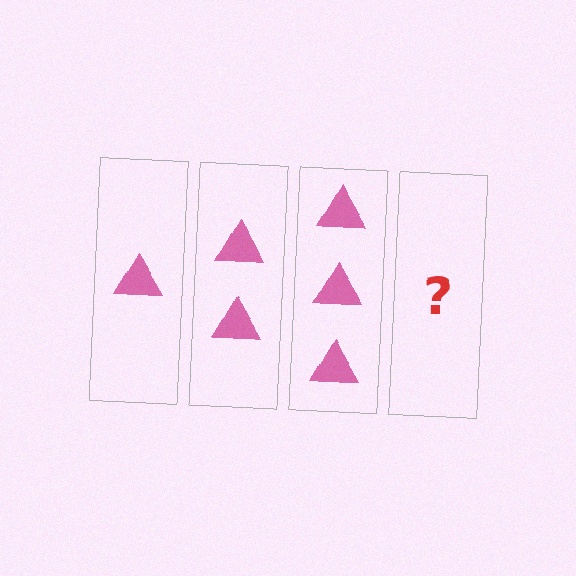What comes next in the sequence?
The next element should be 4 triangles.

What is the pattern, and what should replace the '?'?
The pattern is that each step adds one more triangle. The '?' should be 4 triangles.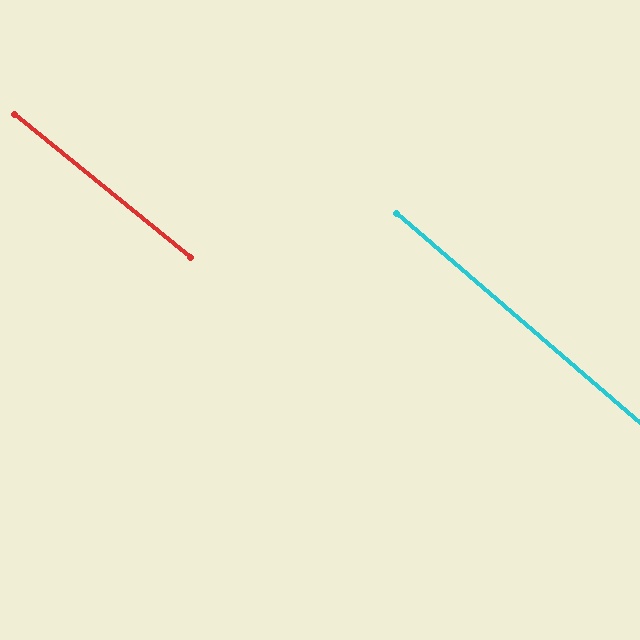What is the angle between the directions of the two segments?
Approximately 1 degree.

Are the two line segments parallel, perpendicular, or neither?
Parallel — their directions differ by only 1.4°.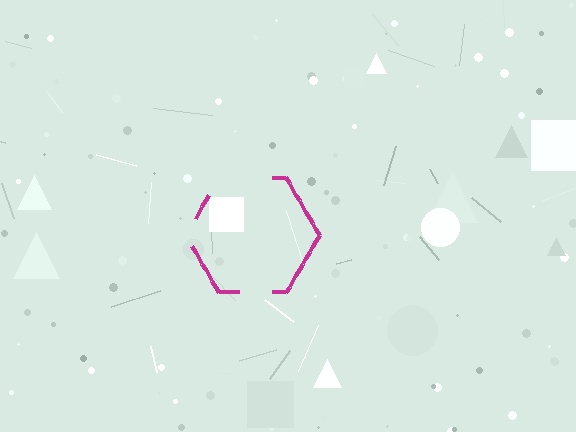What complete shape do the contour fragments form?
The contour fragments form a hexagon.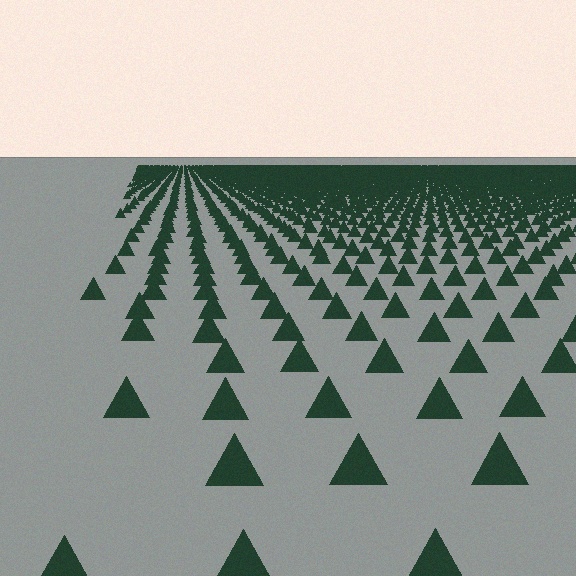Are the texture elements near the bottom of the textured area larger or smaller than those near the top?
Larger. Near the bottom, elements are closer to the viewer and appear at a bigger on-screen size.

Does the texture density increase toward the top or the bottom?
Density increases toward the top.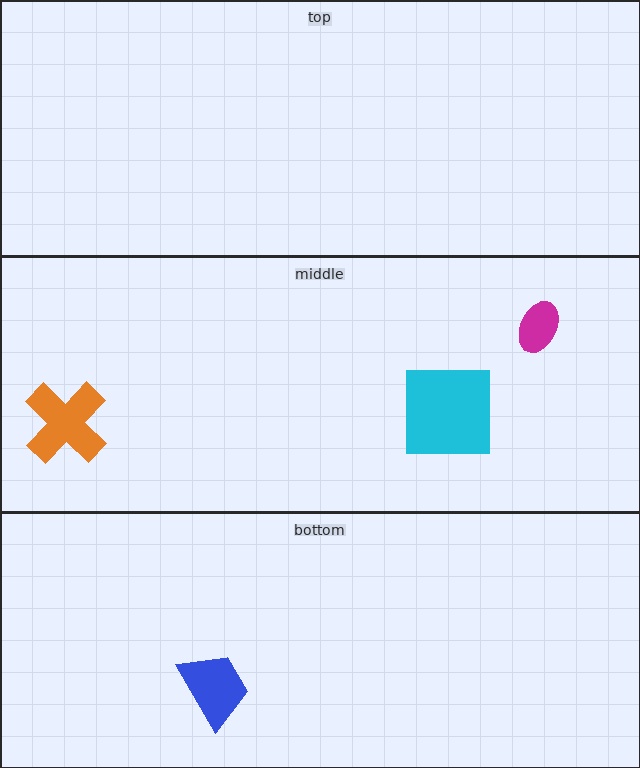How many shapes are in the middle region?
3.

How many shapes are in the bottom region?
1.